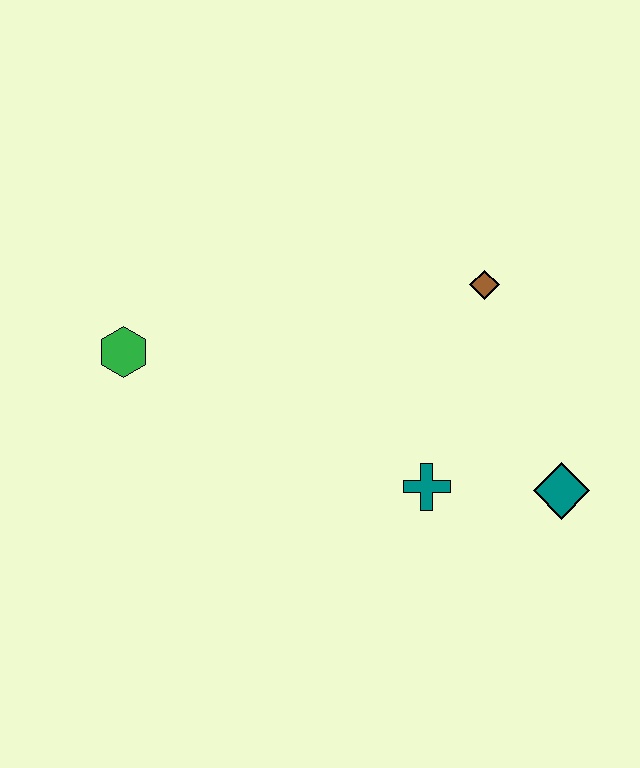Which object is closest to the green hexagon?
The teal cross is closest to the green hexagon.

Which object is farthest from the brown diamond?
The green hexagon is farthest from the brown diamond.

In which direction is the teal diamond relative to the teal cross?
The teal diamond is to the right of the teal cross.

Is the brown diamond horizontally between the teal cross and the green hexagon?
No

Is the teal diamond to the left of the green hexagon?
No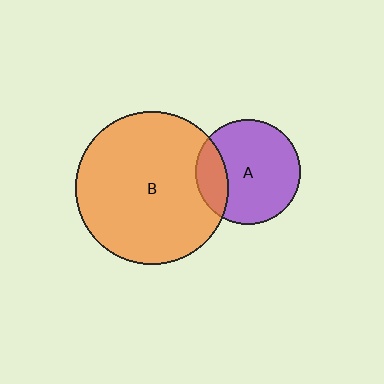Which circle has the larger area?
Circle B (orange).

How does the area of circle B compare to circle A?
Approximately 2.1 times.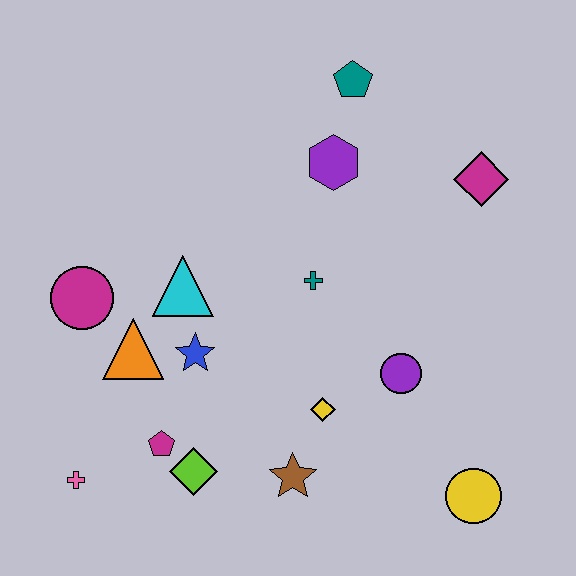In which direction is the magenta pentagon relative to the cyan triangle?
The magenta pentagon is below the cyan triangle.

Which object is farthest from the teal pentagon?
The pink cross is farthest from the teal pentagon.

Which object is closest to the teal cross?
The purple hexagon is closest to the teal cross.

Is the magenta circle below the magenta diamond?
Yes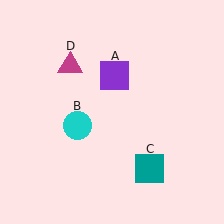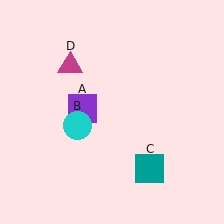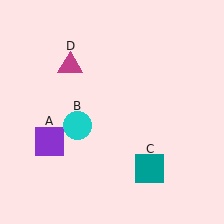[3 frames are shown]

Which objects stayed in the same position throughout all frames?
Cyan circle (object B) and teal square (object C) and magenta triangle (object D) remained stationary.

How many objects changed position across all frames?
1 object changed position: purple square (object A).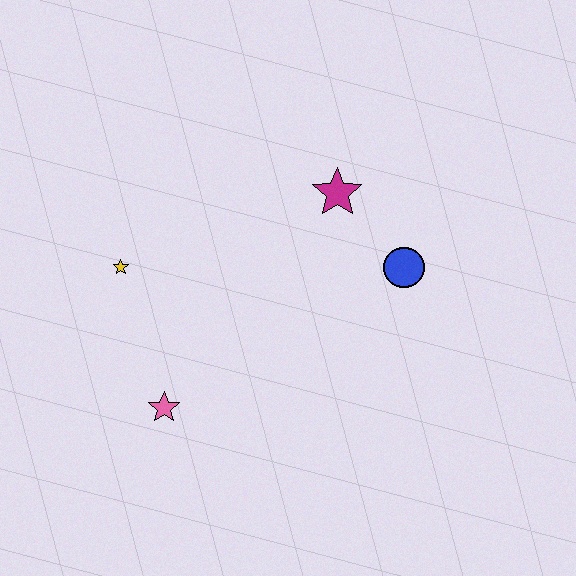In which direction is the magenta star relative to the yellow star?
The magenta star is to the right of the yellow star.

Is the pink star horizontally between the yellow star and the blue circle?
Yes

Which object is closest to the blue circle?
The magenta star is closest to the blue circle.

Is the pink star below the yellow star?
Yes